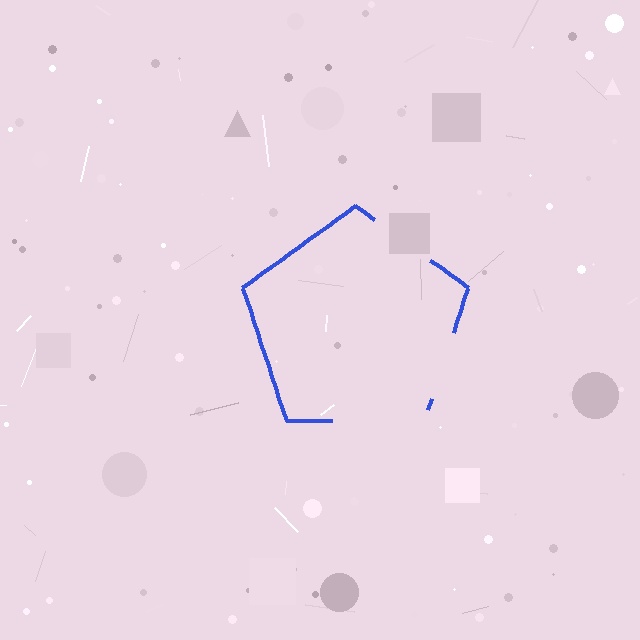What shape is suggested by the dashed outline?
The dashed outline suggests a pentagon.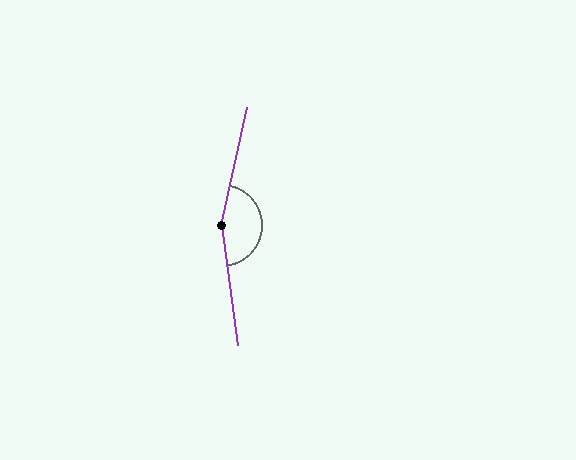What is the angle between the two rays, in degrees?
Approximately 159 degrees.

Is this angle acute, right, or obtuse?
It is obtuse.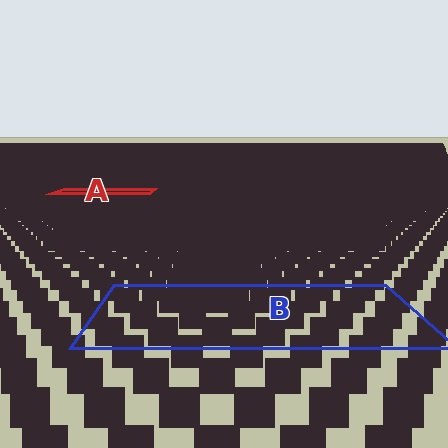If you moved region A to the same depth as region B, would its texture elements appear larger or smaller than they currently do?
They would appear larger. At a closer depth, the same texture elements are projected at a bigger on-screen size.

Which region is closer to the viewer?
Region B is closer. The texture elements there are larger and more spread out.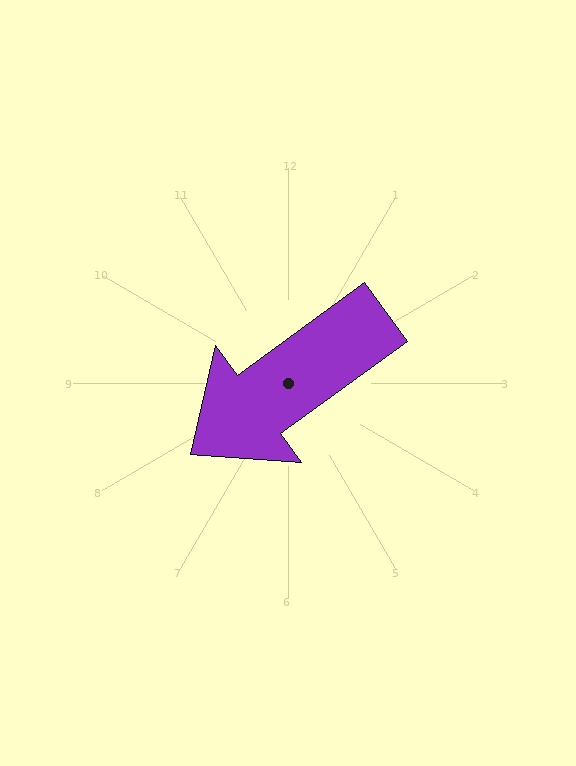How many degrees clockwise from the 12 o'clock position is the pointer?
Approximately 234 degrees.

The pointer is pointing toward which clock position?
Roughly 8 o'clock.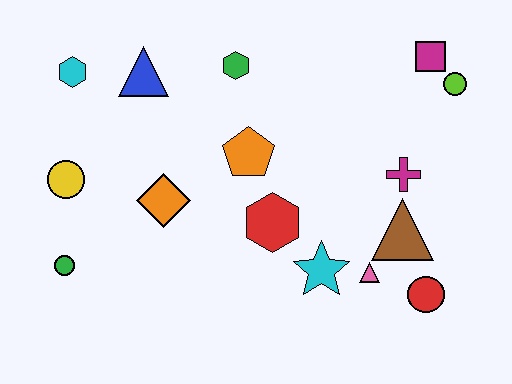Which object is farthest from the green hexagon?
The red circle is farthest from the green hexagon.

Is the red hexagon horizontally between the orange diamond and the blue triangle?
No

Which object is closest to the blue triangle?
The cyan hexagon is closest to the blue triangle.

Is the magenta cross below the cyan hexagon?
Yes